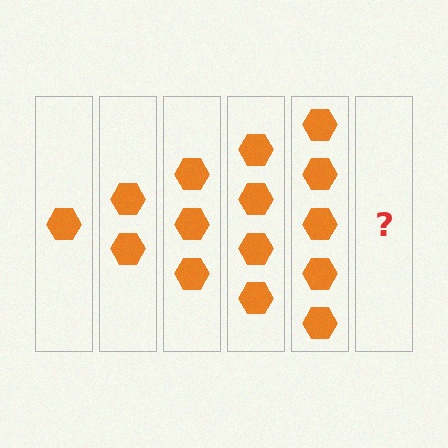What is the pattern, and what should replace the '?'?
The pattern is that each step adds one more hexagon. The '?' should be 6 hexagons.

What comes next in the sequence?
The next element should be 6 hexagons.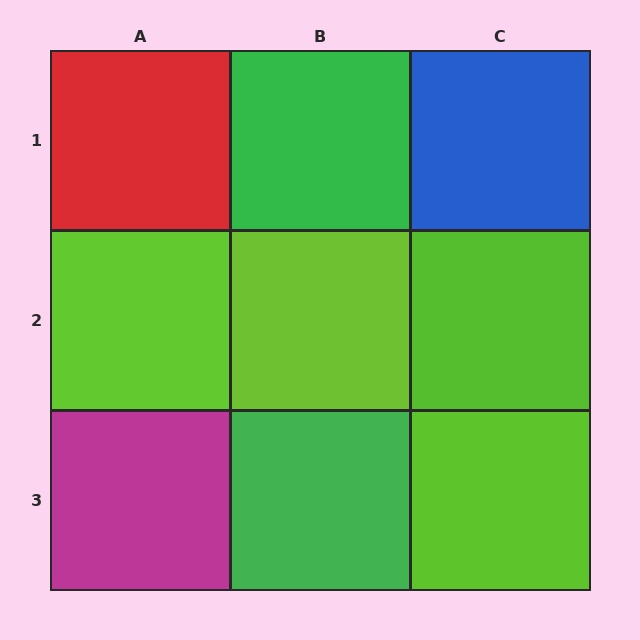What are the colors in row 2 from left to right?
Lime, lime, lime.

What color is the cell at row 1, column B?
Green.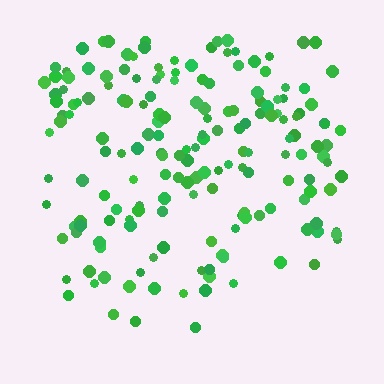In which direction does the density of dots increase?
From bottom to top, with the top side densest.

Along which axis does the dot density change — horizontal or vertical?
Vertical.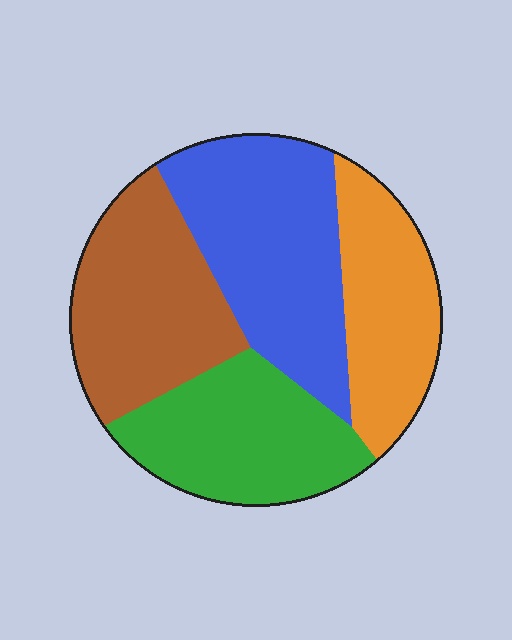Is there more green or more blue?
Blue.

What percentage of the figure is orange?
Orange covers roughly 20% of the figure.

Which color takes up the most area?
Blue, at roughly 30%.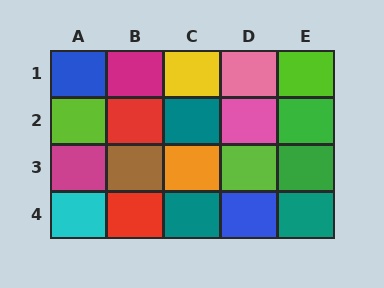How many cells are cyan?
1 cell is cyan.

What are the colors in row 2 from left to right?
Lime, red, teal, pink, green.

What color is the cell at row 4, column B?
Red.